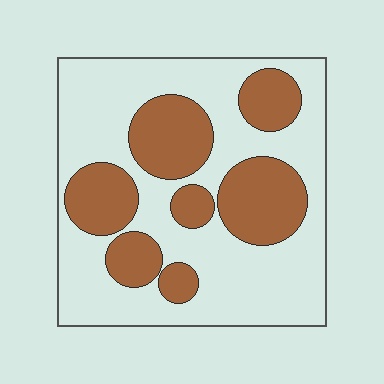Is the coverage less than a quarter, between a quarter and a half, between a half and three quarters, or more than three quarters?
Between a quarter and a half.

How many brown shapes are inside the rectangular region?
7.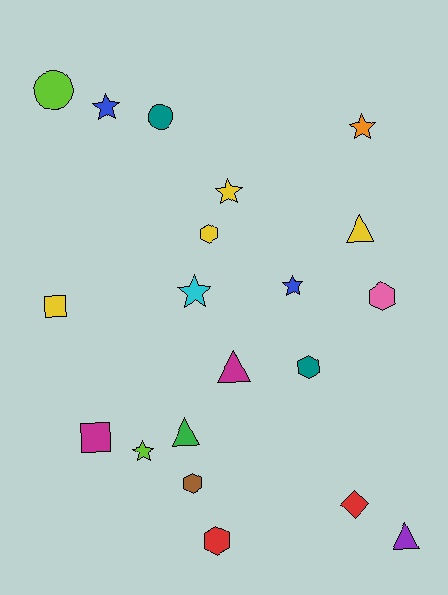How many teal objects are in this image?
There are 2 teal objects.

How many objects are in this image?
There are 20 objects.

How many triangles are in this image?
There are 4 triangles.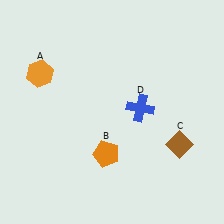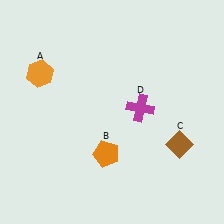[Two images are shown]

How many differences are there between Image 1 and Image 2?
There is 1 difference between the two images.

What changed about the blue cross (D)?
In Image 1, D is blue. In Image 2, it changed to magenta.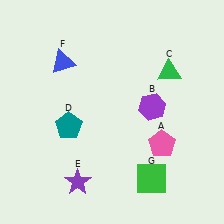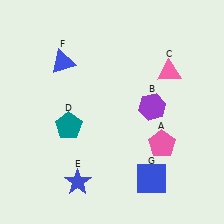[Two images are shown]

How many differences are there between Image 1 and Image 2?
There are 3 differences between the two images.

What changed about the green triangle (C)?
In Image 1, C is green. In Image 2, it changed to pink.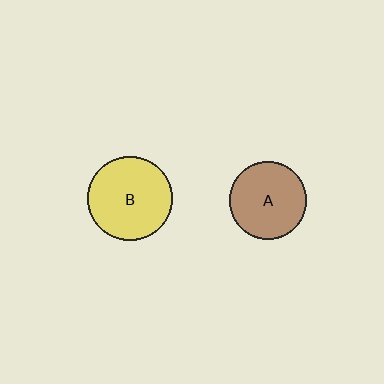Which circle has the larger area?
Circle B (yellow).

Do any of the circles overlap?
No, none of the circles overlap.